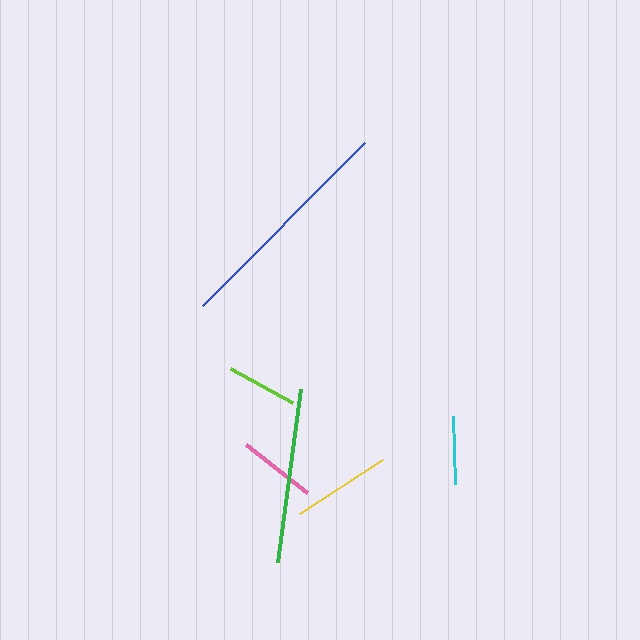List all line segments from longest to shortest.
From longest to shortest: blue, green, yellow, pink, lime, cyan.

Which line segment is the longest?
The blue line is the longest at approximately 230 pixels.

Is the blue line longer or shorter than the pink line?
The blue line is longer than the pink line.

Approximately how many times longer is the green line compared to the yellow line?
The green line is approximately 1.8 times the length of the yellow line.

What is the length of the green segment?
The green segment is approximately 175 pixels long.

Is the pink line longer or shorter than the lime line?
The pink line is longer than the lime line.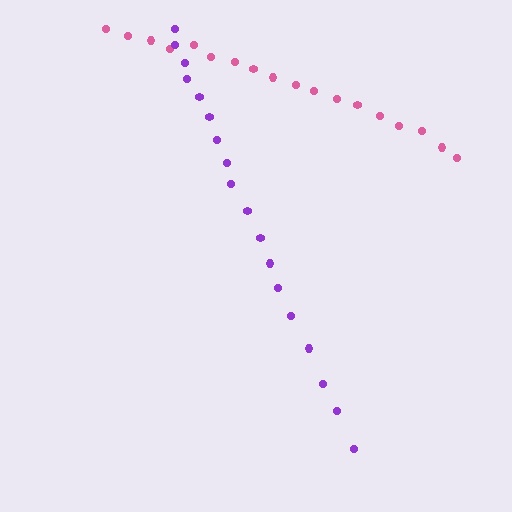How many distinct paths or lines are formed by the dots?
There are 2 distinct paths.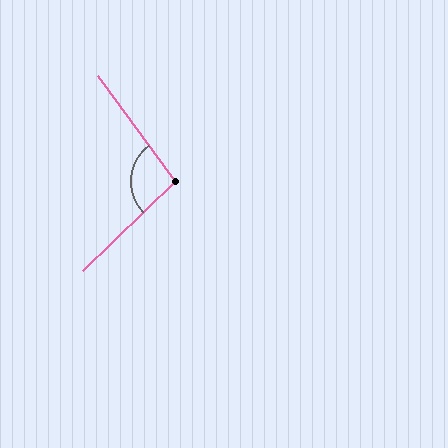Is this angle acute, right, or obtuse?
It is obtuse.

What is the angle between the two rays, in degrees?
Approximately 98 degrees.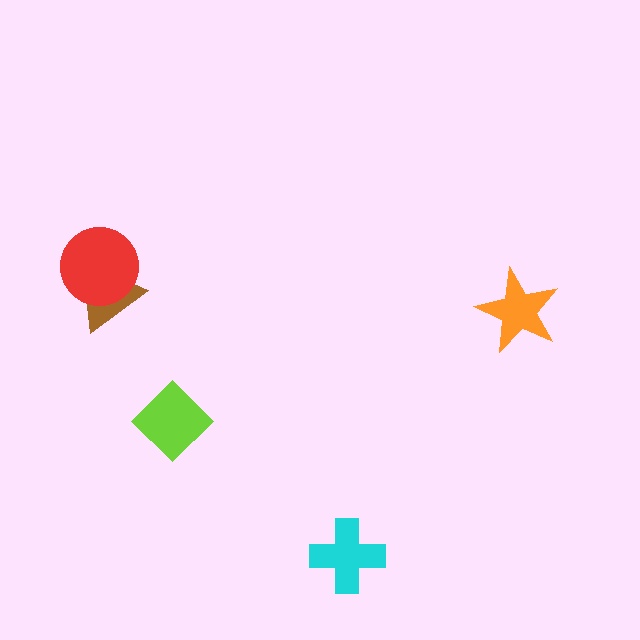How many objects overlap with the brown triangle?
1 object overlaps with the brown triangle.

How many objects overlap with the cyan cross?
0 objects overlap with the cyan cross.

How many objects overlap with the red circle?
1 object overlaps with the red circle.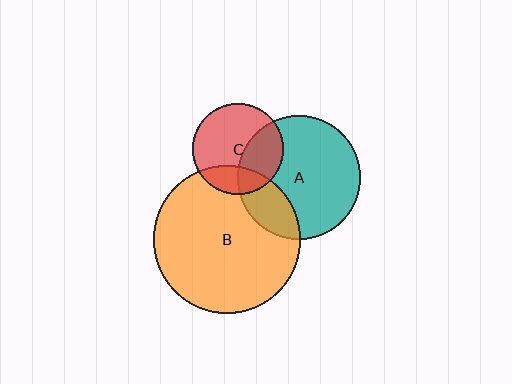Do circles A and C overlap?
Yes.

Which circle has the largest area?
Circle B (orange).